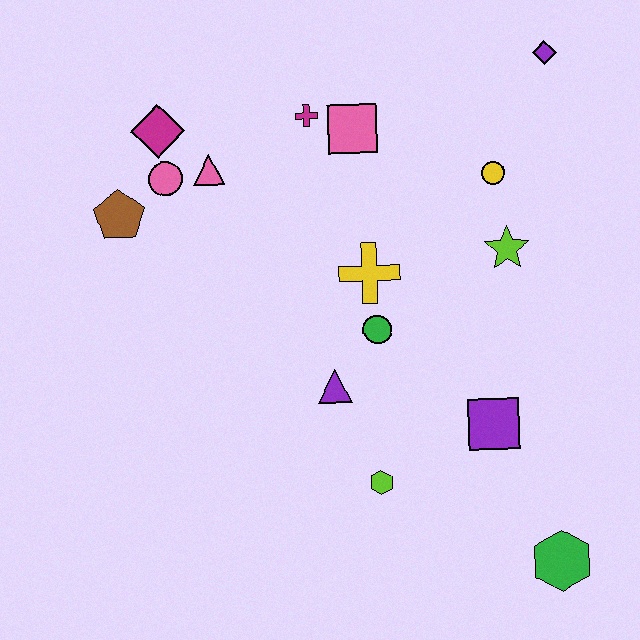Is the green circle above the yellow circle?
No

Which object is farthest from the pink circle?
The green hexagon is farthest from the pink circle.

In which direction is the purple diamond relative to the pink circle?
The purple diamond is to the right of the pink circle.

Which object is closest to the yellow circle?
The lime star is closest to the yellow circle.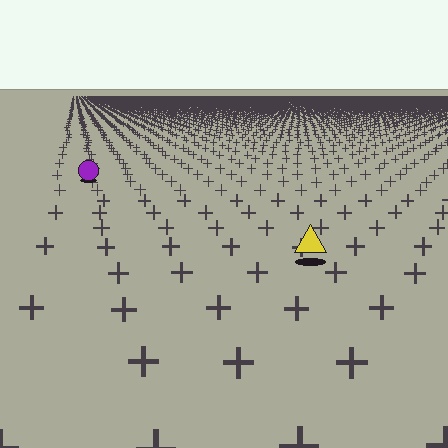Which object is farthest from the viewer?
The purple circle is farthest from the viewer. It appears smaller and the ground texture around it is denser.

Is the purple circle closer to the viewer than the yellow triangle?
No. The yellow triangle is closer — you can tell from the texture gradient: the ground texture is coarser near it.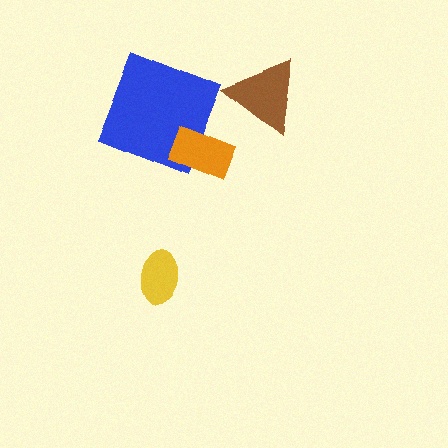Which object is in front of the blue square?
The orange rectangle is in front of the blue square.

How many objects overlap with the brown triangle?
0 objects overlap with the brown triangle.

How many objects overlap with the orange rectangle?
1 object overlaps with the orange rectangle.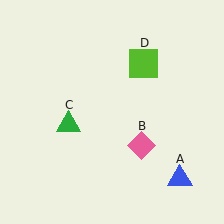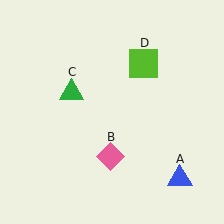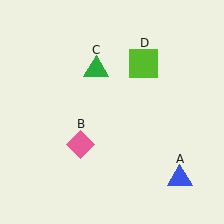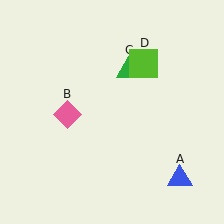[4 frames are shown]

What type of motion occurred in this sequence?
The pink diamond (object B), green triangle (object C) rotated clockwise around the center of the scene.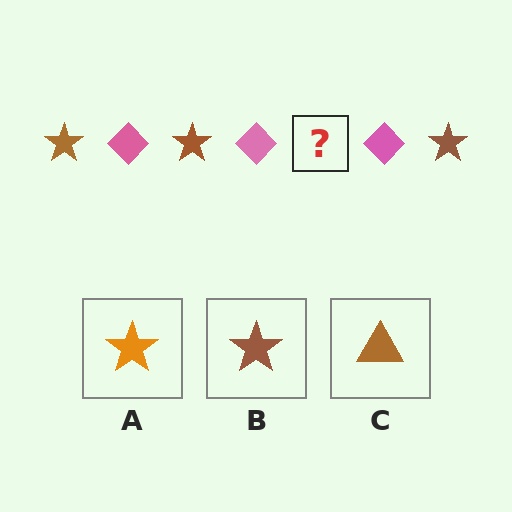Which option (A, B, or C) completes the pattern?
B.